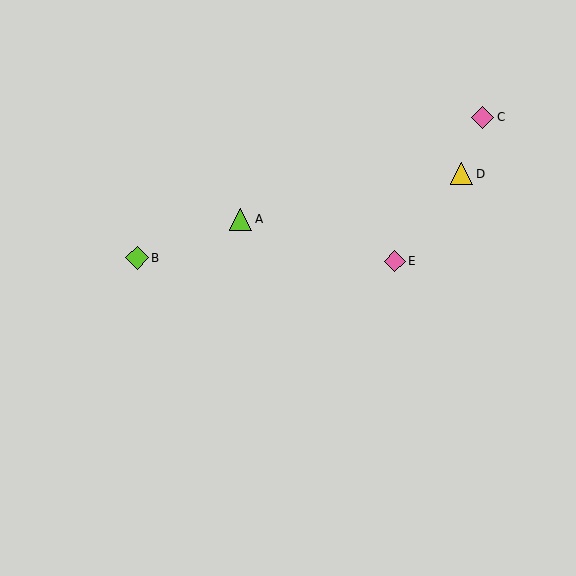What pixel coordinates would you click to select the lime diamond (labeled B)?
Click at (137, 258) to select the lime diamond B.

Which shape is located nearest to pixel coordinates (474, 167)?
The yellow triangle (labeled D) at (462, 174) is nearest to that location.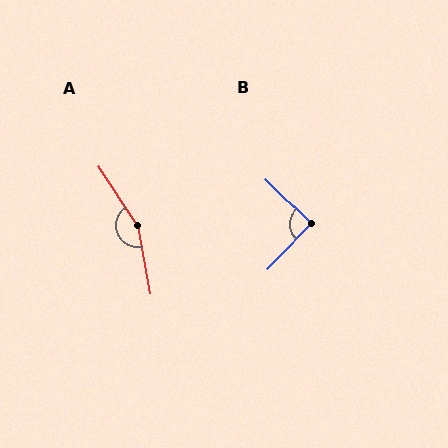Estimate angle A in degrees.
Approximately 157 degrees.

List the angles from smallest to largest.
B (90°), A (157°).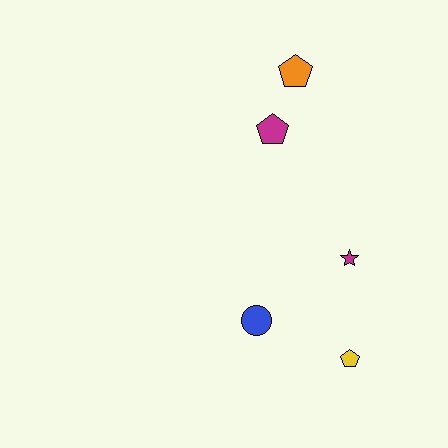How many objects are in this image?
There are 5 objects.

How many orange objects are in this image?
There is 1 orange object.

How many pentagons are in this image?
There are 3 pentagons.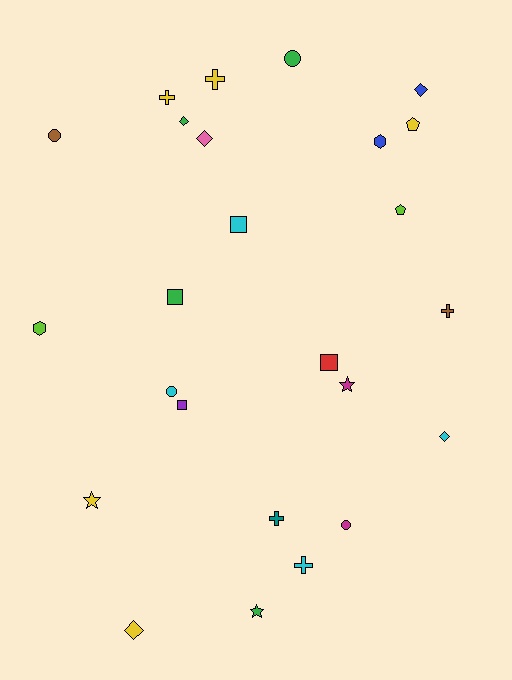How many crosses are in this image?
There are 5 crosses.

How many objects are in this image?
There are 25 objects.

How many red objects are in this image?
There is 1 red object.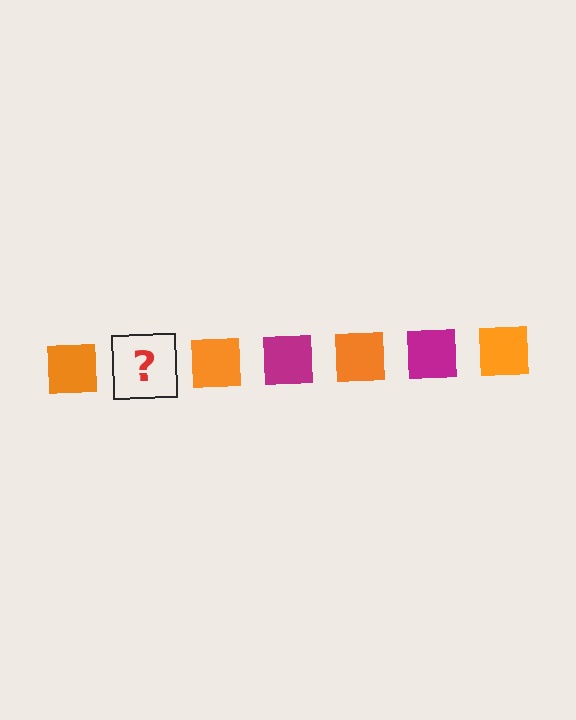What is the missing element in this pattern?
The missing element is a magenta square.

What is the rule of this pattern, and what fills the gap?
The rule is that the pattern cycles through orange, magenta squares. The gap should be filled with a magenta square.